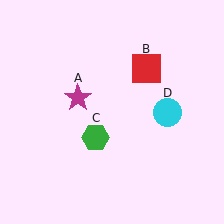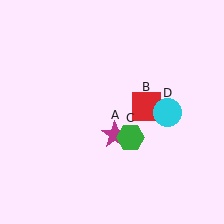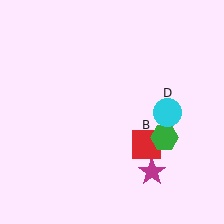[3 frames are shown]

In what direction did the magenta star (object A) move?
The magenta star (object A) moved down and to the right.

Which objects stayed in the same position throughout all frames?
Cyan circle (object D) remained stationary.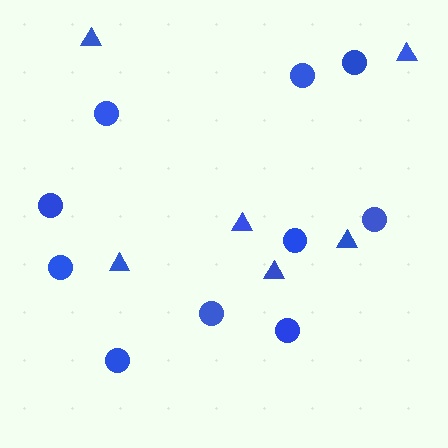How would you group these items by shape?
There are 2 groups: one group of triangles (6) and one group of circles (10).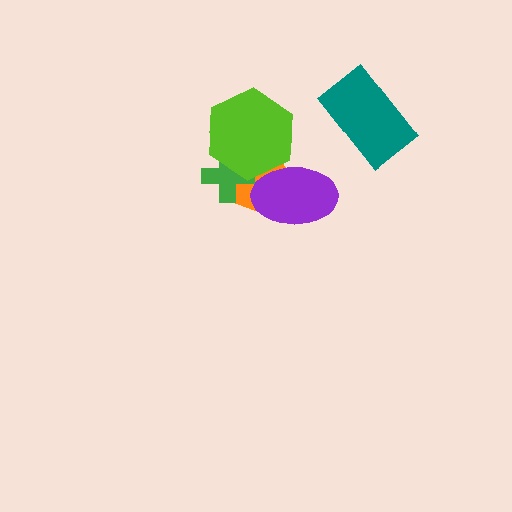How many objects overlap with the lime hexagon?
3 objects overlap with the lime hexagon.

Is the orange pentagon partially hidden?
Yes, it is partially covered by another shape.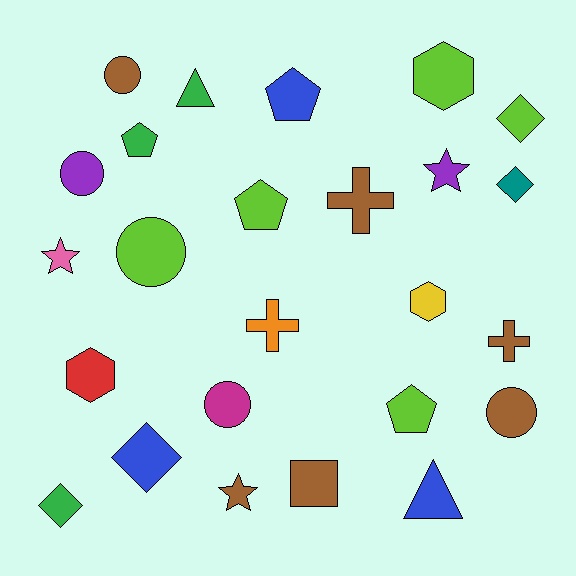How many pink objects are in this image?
There is 1 pink object.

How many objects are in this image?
There are 25 objects.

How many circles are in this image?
There are 5 circles.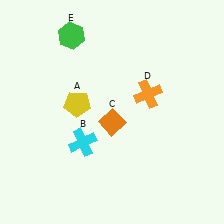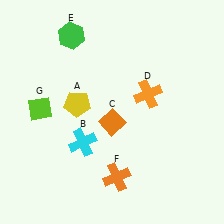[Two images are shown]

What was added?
An orange cross (F), a lime diamond (G) were added in Image 2.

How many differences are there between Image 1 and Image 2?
There are 2 differences between the two images.